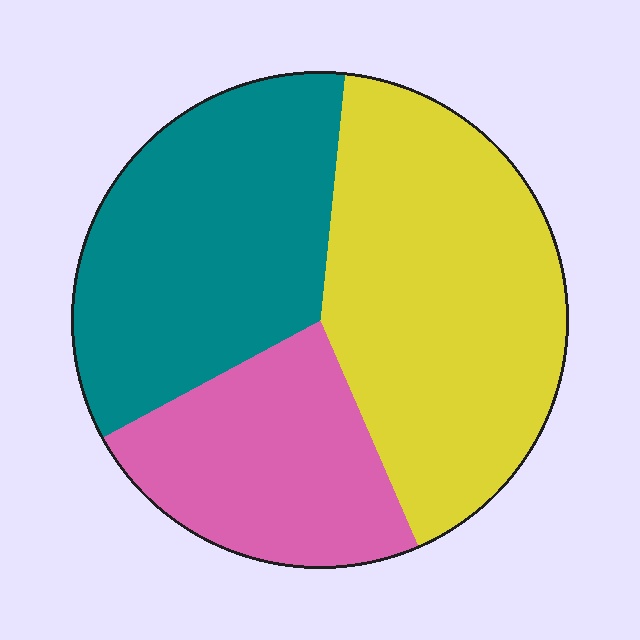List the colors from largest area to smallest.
From largest to smallest: yellow, teal, pink.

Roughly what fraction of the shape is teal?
Teal takes up about one third (1/3) of the shape.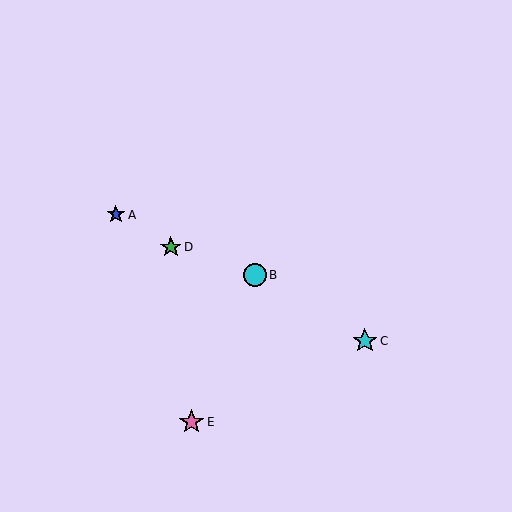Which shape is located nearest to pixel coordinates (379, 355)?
The cyan star (labeled C) at (365, 341) is nearest to that location.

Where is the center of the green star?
The center of the green star is at (171, 247).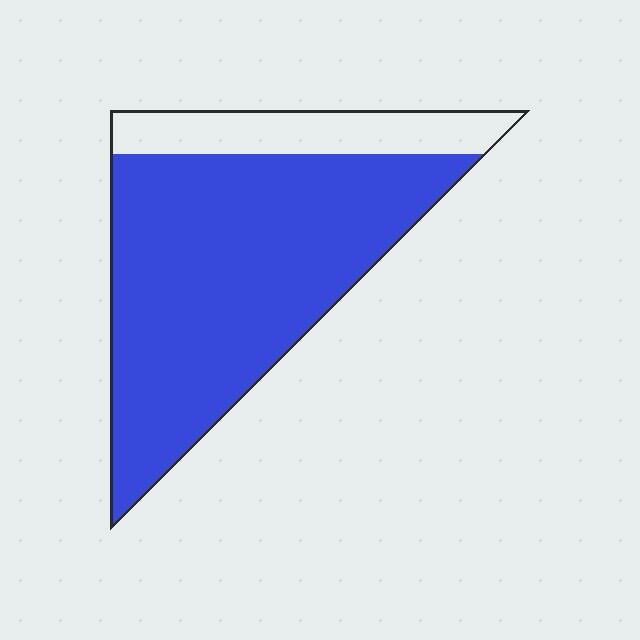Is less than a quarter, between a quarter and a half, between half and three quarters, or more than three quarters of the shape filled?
More than three quarters.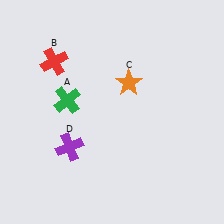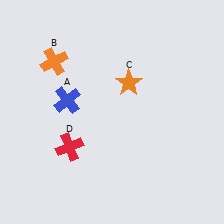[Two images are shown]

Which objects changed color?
A changed from green to blue. B changed from red to orange. D changed from purple to red.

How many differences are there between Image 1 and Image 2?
There are 3 differences between the two images.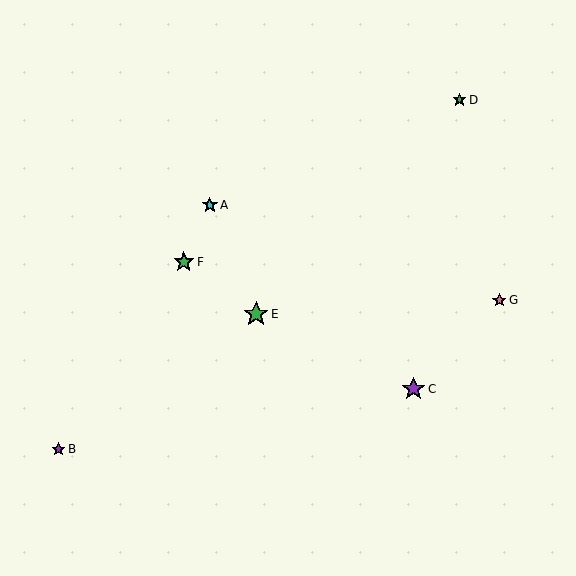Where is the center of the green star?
The center of the green star is at (256, 314).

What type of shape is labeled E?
Shape E is a green star.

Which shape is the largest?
The green star (labeled E) is the largest.